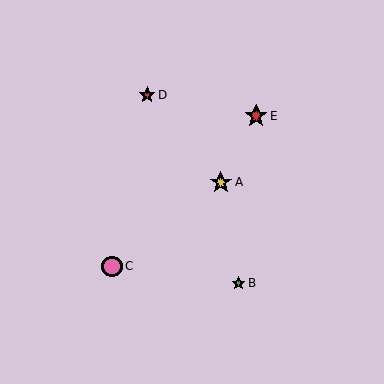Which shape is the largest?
The red star (labeled E) is the largest.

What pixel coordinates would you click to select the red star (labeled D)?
Click at (147, 95) to select the red star D.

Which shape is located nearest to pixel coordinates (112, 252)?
The pink circle (labeled C) at (112, 266) is nearest to that location.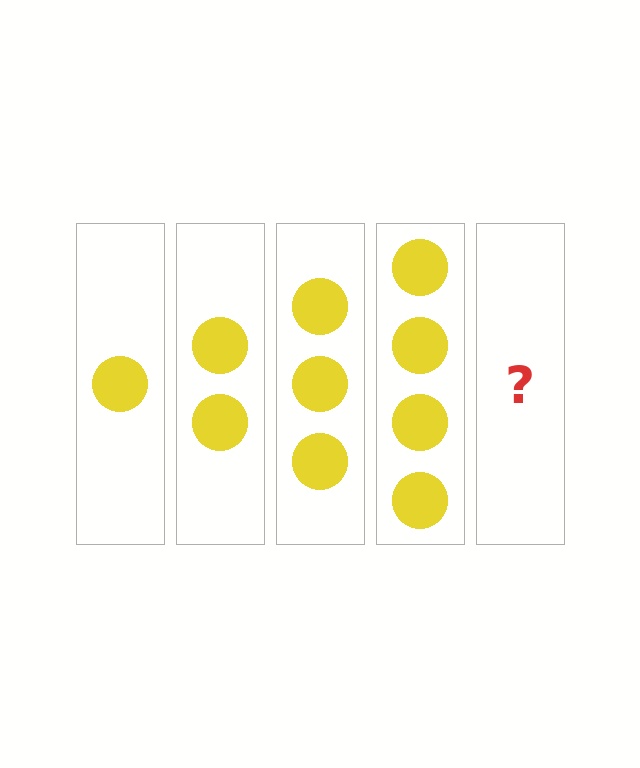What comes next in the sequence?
The next element should be 5 circles.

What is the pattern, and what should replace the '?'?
The pattern is that each step adds one more circle. The '?' should be 5 circles.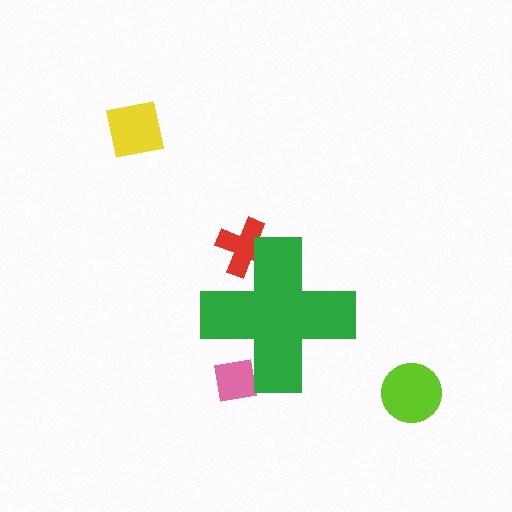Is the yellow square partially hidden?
No, the yellow square is fully visible.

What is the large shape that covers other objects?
A green cross.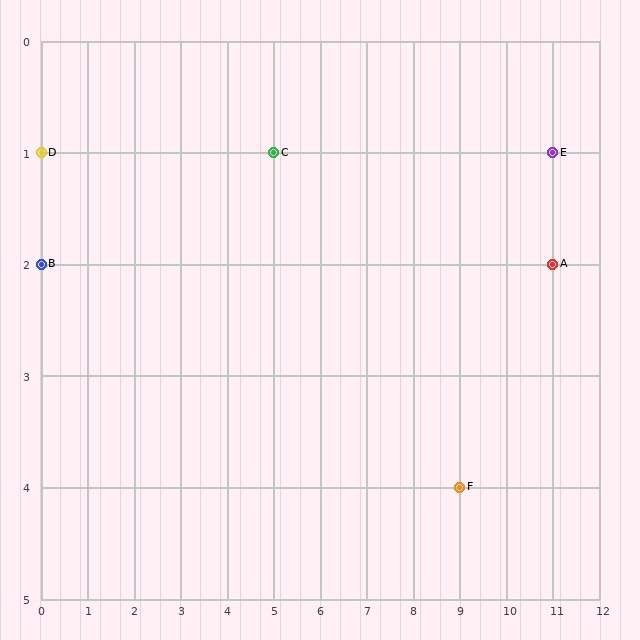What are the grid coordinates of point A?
Point A is at grid coordinates (11, 2).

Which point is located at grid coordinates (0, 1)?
Point D is at (0, 1).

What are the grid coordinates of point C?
Point C is at grid coordinates (5, 1).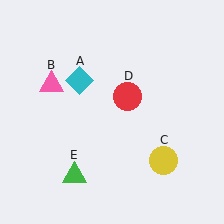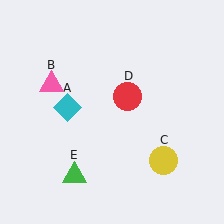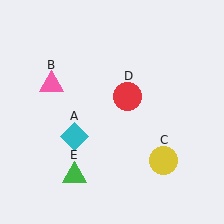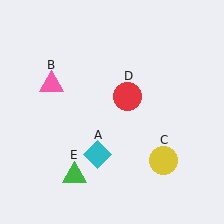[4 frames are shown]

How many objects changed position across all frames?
1 object changed position: cyan diamond (object A).